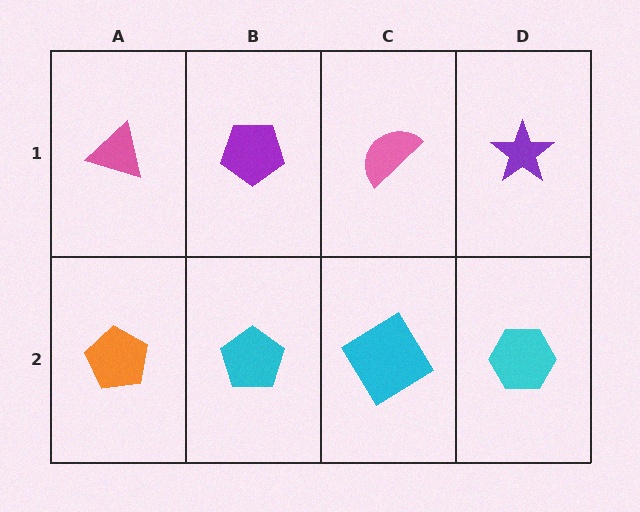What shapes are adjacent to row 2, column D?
A purple star (row 1, column D), a cyan diamond (row 2, column C).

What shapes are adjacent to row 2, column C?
A pink semicircle (row 1, column C), a cyan pentagon (row 2, column B), a cyan hexagon (row 2, column D).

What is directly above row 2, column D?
A purple star.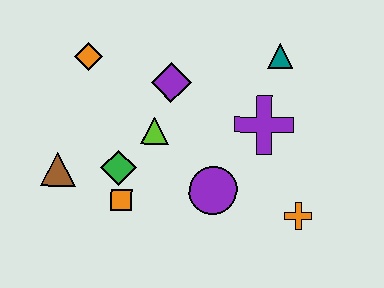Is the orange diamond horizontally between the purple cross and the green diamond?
No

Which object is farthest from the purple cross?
The brown triangle is farthest from the purple cross.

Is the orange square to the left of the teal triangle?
Yes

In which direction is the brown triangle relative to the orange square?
The brown triangle is to the left of the orange square.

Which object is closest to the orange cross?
The purple circle is closest to the orange cross.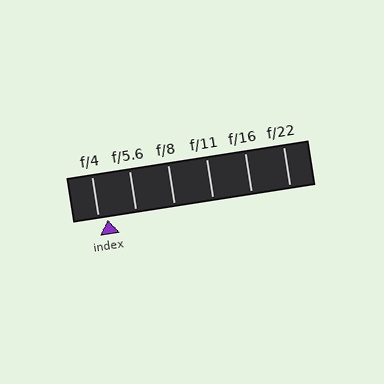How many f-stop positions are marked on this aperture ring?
There are 6 f-stop positions marked.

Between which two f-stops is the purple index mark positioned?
The index mark is between f/4 and f/5.6.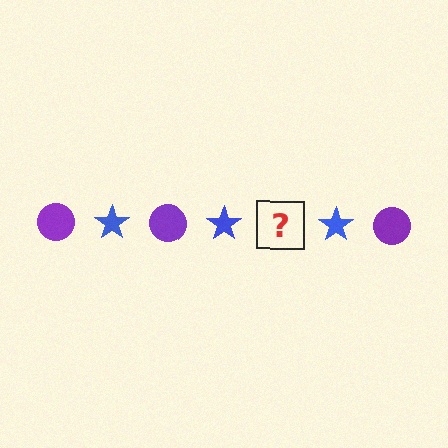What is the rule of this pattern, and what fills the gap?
The rule is that the pattern alternates between purple circle and blue star. The gap should be filled with a purple circle.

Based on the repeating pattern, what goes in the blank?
The blank should be a purple circle.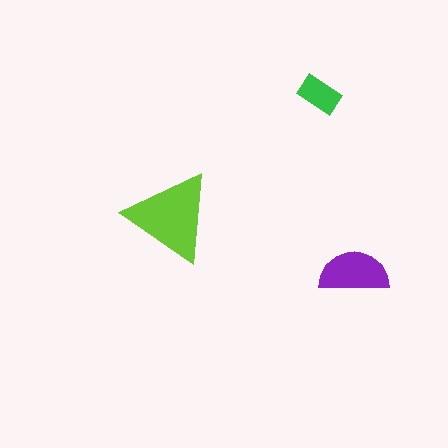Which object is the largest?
The lime triangle.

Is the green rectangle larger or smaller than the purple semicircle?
Smaller.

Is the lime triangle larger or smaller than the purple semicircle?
Larger.